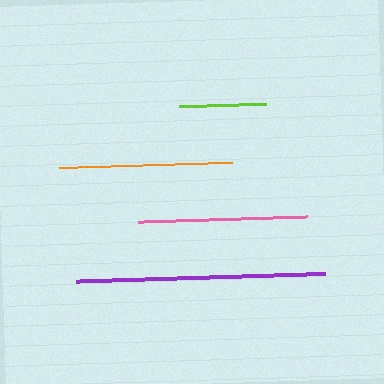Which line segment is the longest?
The purple line is the longest at approximately 250 pixels.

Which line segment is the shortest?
The lime line is the shortest at approximately 86 pixels.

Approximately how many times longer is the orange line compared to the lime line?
The orange line is approximately 2.0 times the length of the lime line.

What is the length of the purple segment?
The purple segment is approximately 250 pixels long.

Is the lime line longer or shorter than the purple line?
The purple line is longer than the lime line.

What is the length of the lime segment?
The lime segment is approximately 86 pixels long.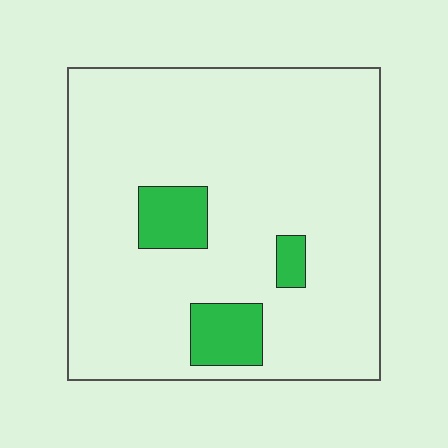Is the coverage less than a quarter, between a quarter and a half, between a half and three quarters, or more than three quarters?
Less than a quarter.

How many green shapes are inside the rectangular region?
3.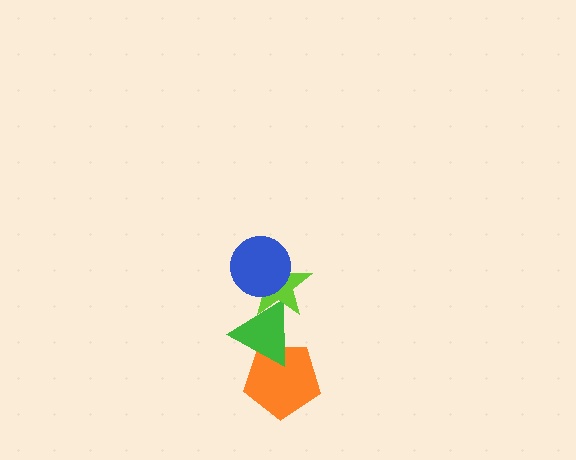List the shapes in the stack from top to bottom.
From top to bottom: the blue circle, the lime star, the green triangle, the orange pentagon.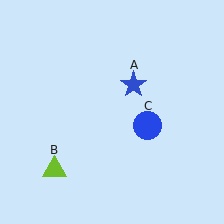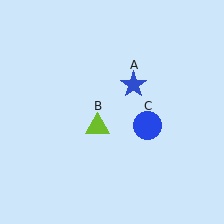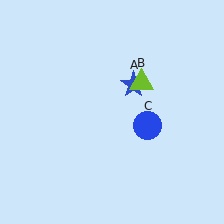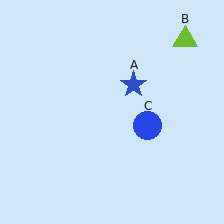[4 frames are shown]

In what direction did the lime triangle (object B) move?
The lime triangle (object B) moved up and to the right.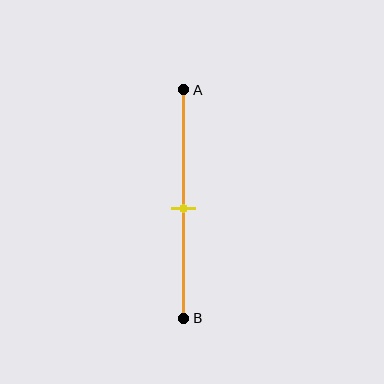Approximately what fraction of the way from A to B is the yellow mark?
The yellow mark is approximately 50% of the way from A to B.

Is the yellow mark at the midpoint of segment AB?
Yes, the mark is approximately at the midpoint.